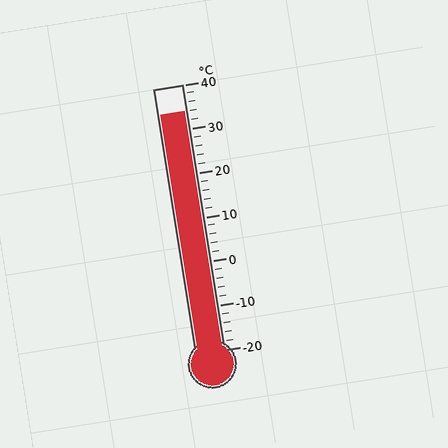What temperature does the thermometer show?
The thermometer shows approximately 34°C.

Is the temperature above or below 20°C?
The temperature is above 20°C.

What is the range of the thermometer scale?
The thermometer scale ranges from -20°C to 40°C.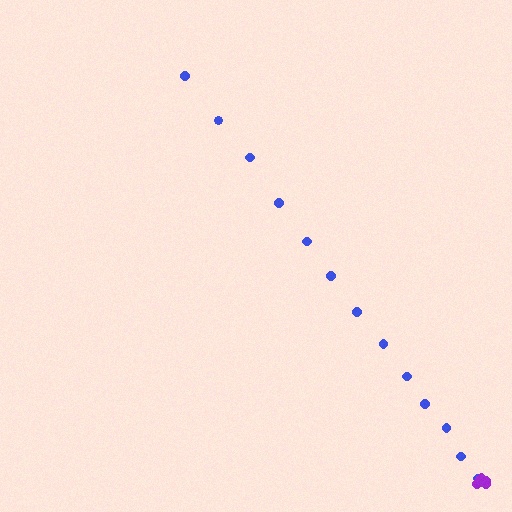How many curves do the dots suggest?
There are 2 distinct paths.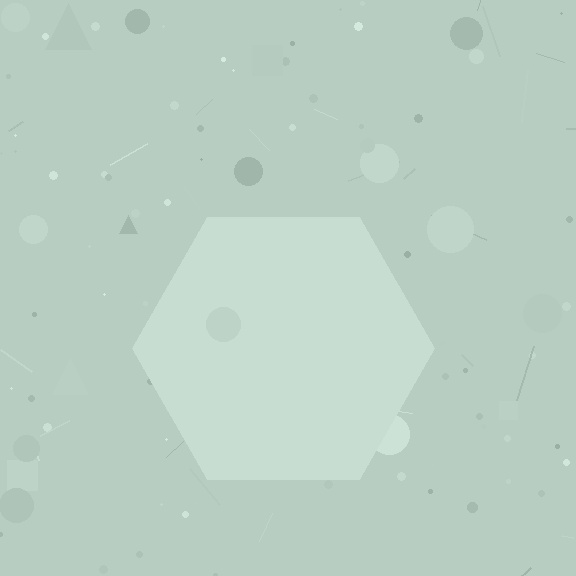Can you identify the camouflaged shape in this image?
The camouflaged shape is a hexagon.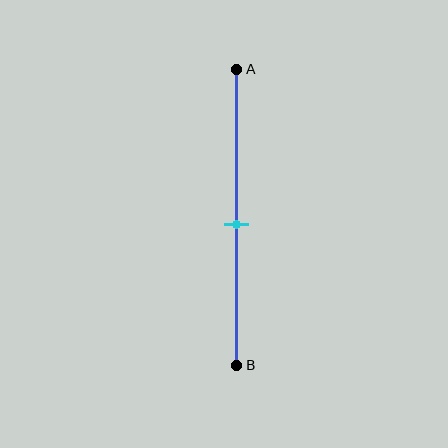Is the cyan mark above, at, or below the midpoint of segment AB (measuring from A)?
The cyan mark is approximately at the midpoint of segment AB.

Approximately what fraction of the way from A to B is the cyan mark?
The cyan mark is approximately 50% of the way from A to B.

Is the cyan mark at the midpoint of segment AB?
Yes, the mark is approximately at the midpoint.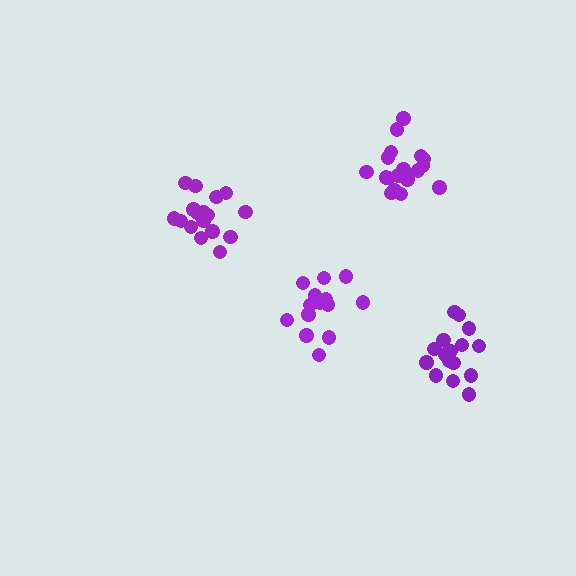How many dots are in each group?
Group 1: 14 dots, Group 2: 18 dots, Group 3: 19 dots, Group 4: 16 dots (67 total).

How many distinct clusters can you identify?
There are 4 distinct clusters.